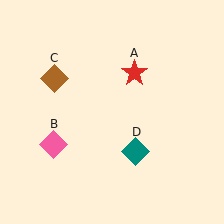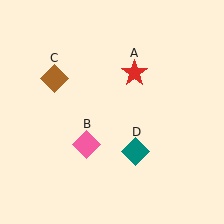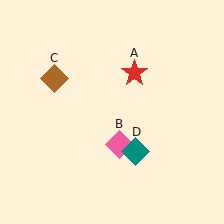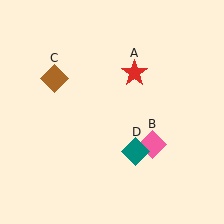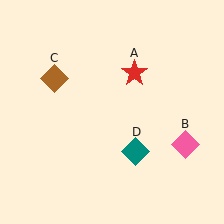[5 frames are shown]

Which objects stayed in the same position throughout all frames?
Red star (object A) and brown diamond (object C) and teal diamond (object D) remained stationary.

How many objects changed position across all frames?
1 object changed position: pink diamond (object B).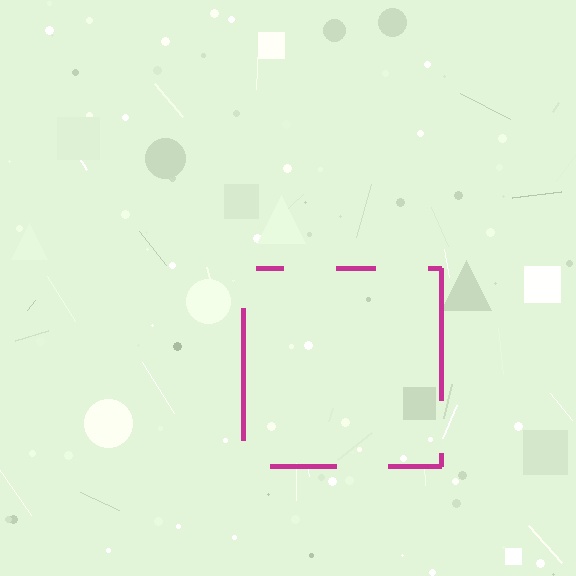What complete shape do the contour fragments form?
The contour fragments form a square.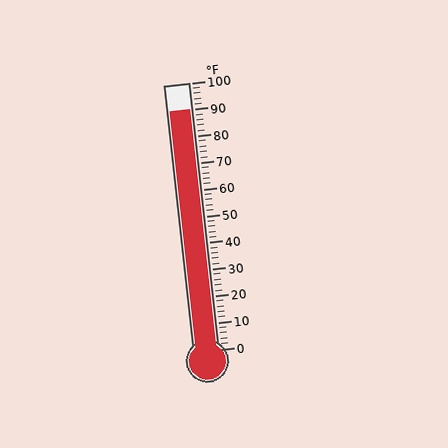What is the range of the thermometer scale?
The thermometer scale ranges from 0°F to 100°F.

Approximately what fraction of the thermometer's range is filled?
The thermometer is filled to approximately 90% of its range.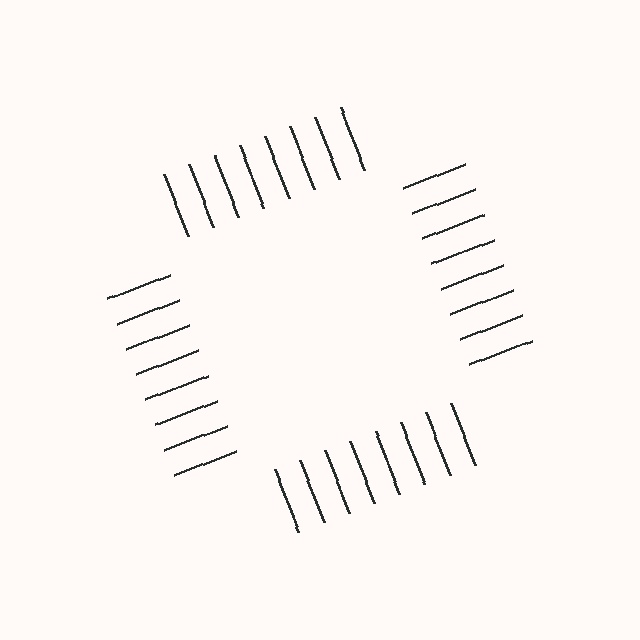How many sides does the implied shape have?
4 sides — the line-ends trace a square.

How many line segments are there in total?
32 — 8 along each of the 4 edges.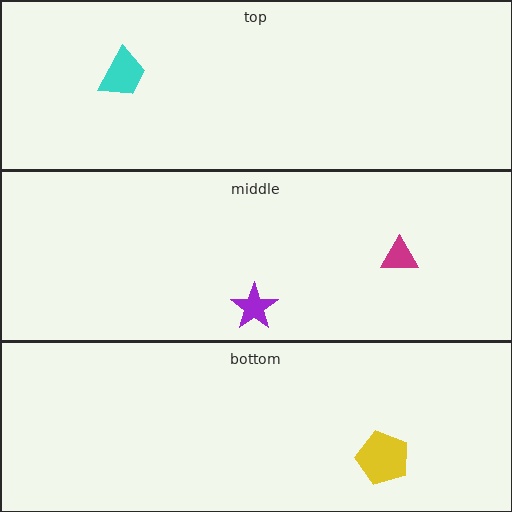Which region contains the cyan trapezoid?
The top region.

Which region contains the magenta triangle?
The middle region.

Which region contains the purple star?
The middle region.